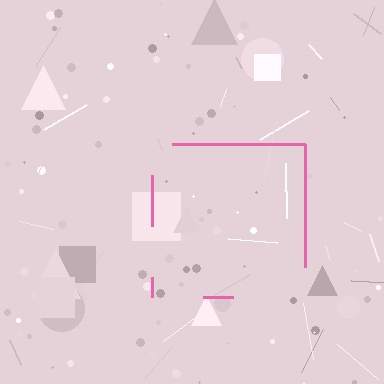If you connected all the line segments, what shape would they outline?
They would outline a square.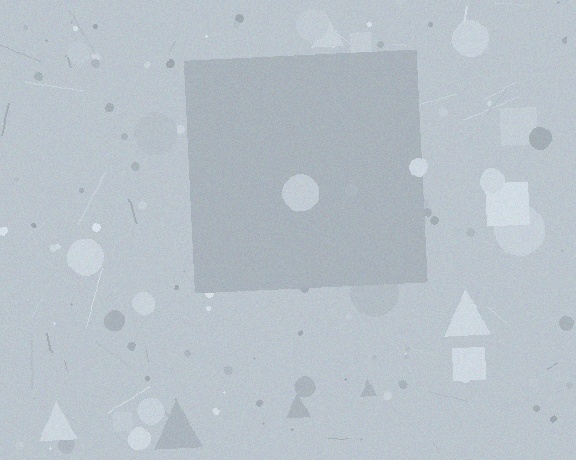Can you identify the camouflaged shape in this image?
The camouflaged shape is a square.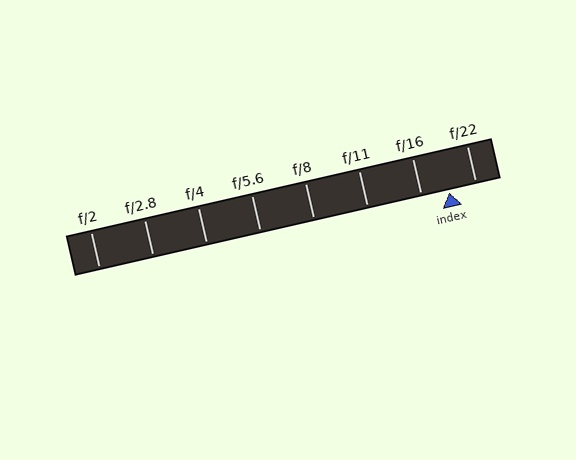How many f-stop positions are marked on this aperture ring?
There are 8 f-stop positions marked.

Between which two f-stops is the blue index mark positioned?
The index mark is between f/16 and f/22.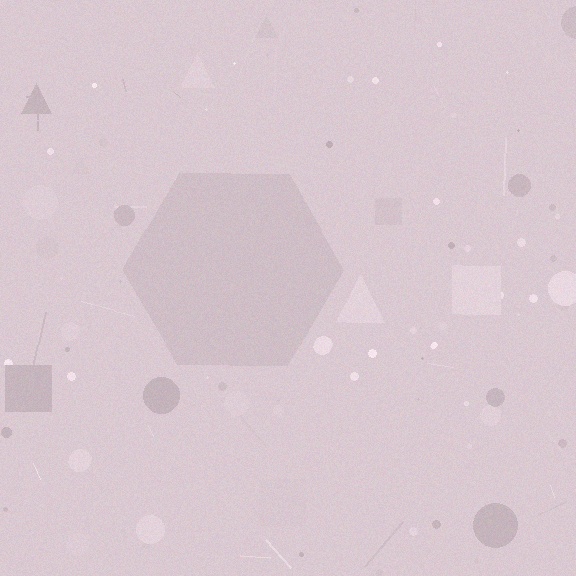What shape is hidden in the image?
A hexagon is hidden in the image.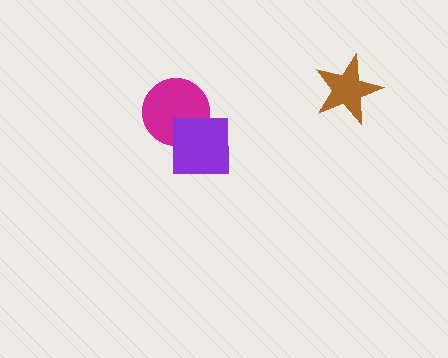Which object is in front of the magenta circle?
The purple square is in front of the magenta circle.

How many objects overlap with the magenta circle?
1 object overlaps with the magenta circle.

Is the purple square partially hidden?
No, no other shape covers it.